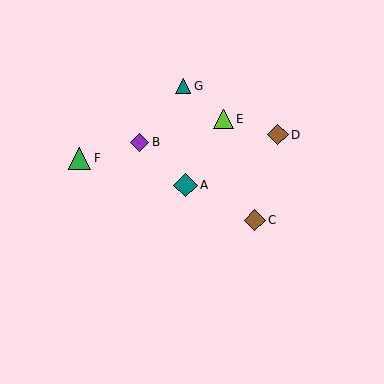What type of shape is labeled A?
Shape A is a teal diamond.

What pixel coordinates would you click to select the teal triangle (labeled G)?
Click at (183, 86) to select the teal triangle G.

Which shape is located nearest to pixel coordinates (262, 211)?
The brown diamond (labeled C) at (255, 220) is nearest to that location.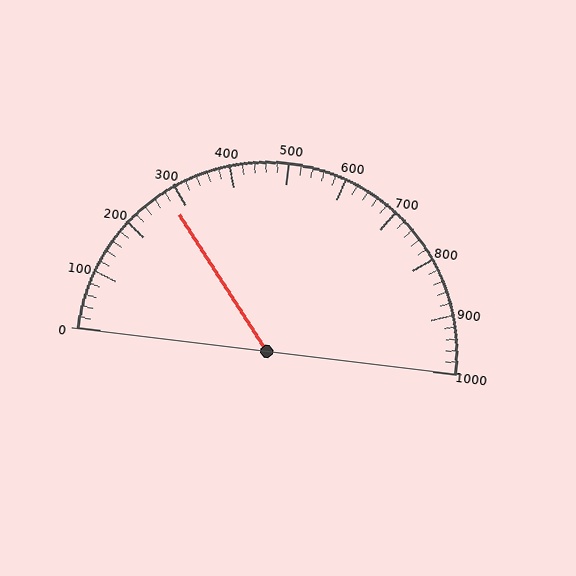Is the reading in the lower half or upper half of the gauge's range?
The reading is in the lower half of the range (0 to 1000).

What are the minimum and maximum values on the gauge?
The gauge ranges from 0 to 1000.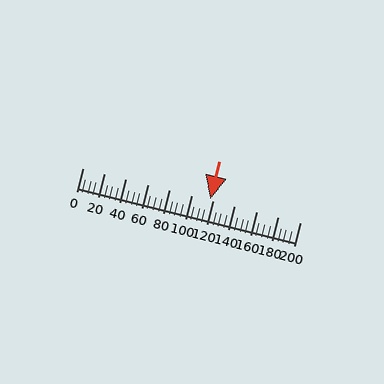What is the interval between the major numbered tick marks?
The major tick marks are spaced 20 units apart.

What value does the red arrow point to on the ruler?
The red arrow points to approximately 118.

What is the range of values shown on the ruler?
The ruler shows values from 0 to 200.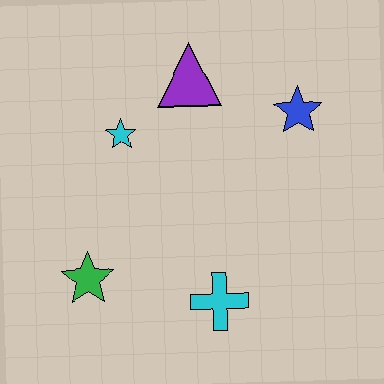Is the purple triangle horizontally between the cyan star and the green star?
No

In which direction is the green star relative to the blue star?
The green star is to the left of the blue star.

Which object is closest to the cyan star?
The purple triangle is closest to the cyan star.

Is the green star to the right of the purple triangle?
No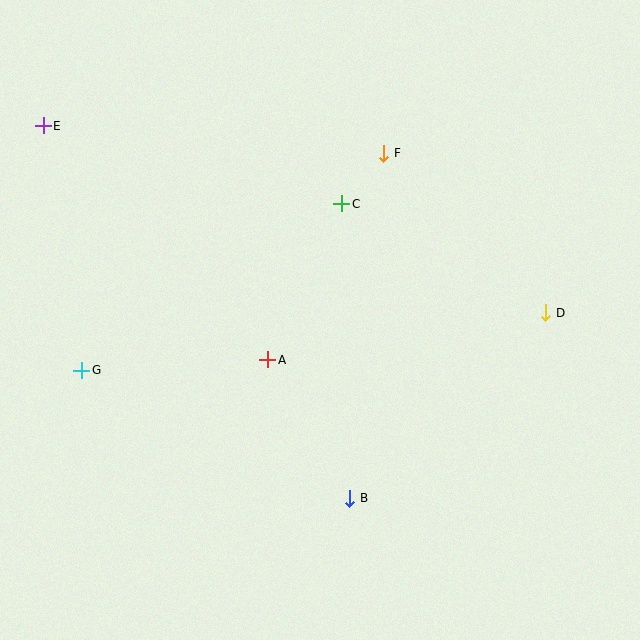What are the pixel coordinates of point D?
Point D is at (546, 313).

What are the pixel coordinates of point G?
Point G is at (82, 370).